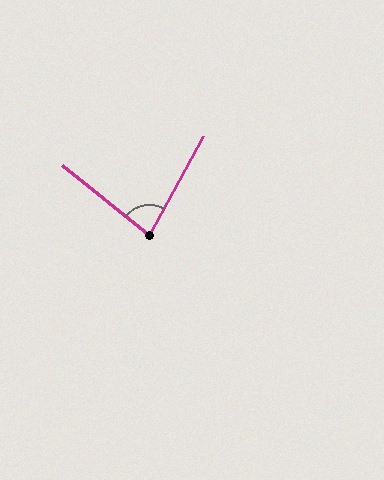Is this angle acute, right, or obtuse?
It is acute.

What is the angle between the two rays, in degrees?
Approximately 80 degrees.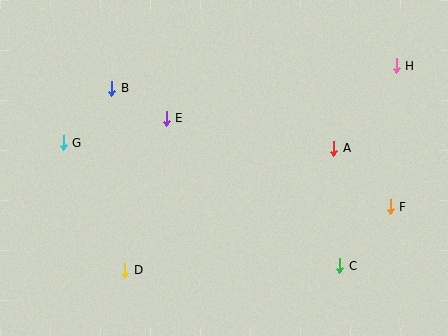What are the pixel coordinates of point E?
Point E is at (166, 119).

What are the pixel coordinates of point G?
Point G is at (63, 143).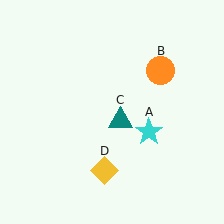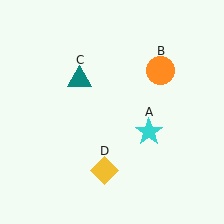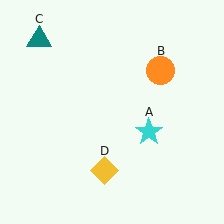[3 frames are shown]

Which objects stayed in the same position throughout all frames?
Cyan star (object A) and orange circle (object B) and yellow diamond (object D) remained stationary.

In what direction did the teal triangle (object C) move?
The teal triangle (object C) moved up and to the left.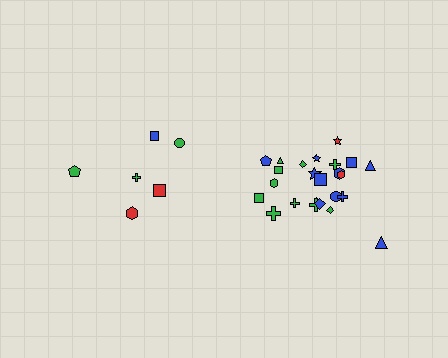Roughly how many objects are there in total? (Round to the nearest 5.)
Roughly 30 objects in total.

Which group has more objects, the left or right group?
The right group.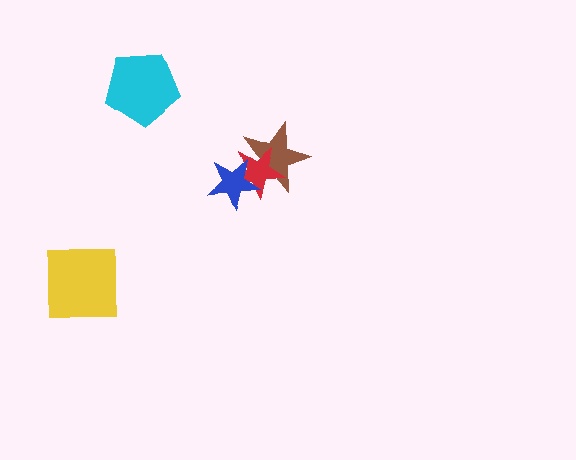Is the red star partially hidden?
Yes, it is partially covered by another shape.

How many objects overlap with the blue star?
2 objects overlap with the blue star.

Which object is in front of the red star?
The blue star is in front of the red star.